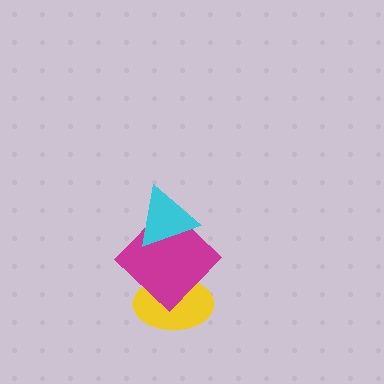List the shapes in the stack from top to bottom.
From top to bottom: the cyan triangle, the magenta diamond, the yellow ellipse.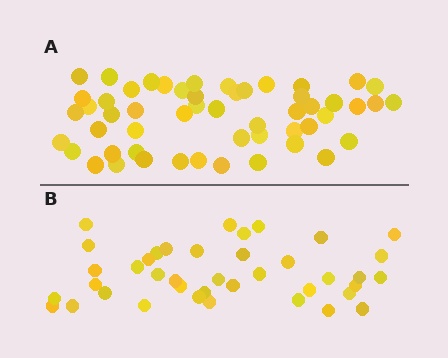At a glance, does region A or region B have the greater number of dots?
Region A (the top region) has more dots.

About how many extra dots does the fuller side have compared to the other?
Region A has approximately 15 more dots than region B.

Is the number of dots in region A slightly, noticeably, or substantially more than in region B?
Region A has noticeably more, but not dramatically so. The ratio is roughly 1.3 to 1.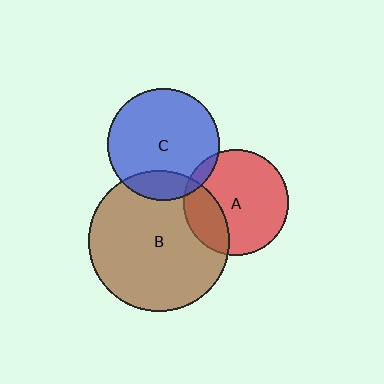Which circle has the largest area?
Circle B (brown).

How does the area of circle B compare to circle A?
Approximately 1.8 times.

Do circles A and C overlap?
Yes.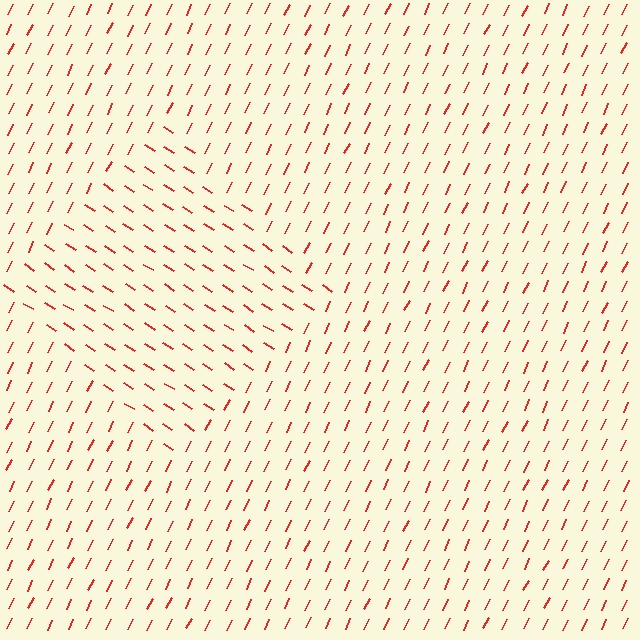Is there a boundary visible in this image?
Yes, there is a texture boundary formed by a change in line orientation.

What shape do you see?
I see a diamond.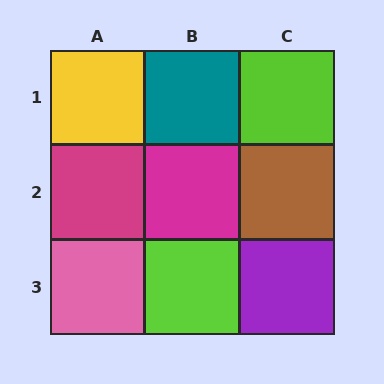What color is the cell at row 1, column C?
Lime.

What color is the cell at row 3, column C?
Purple.